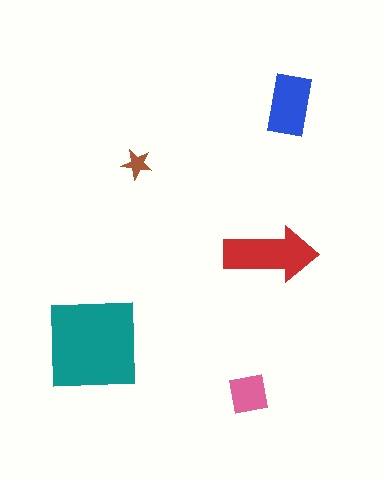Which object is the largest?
The teal square.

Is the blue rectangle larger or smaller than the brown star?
Larger.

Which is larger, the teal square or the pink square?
The teal square.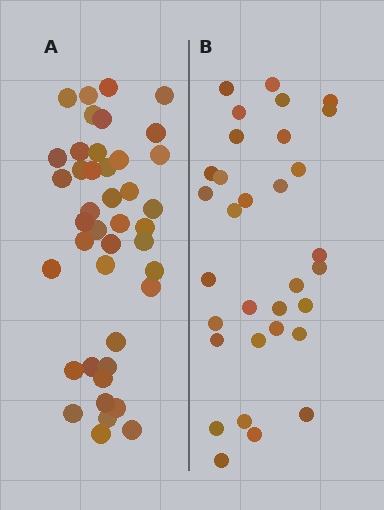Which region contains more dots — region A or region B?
Region A (the left region) has more dots.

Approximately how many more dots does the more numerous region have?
Region A has roughly 10 or so more dots than region B.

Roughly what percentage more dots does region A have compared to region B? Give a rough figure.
About 30% more.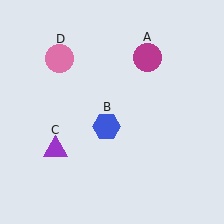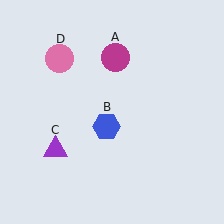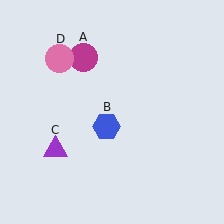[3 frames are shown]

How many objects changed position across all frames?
1 object changed position: magenta circle (object A).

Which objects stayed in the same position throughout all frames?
Blue hexagon (object B) and purple triangle (object C) and pink circle (object D) remained stationary.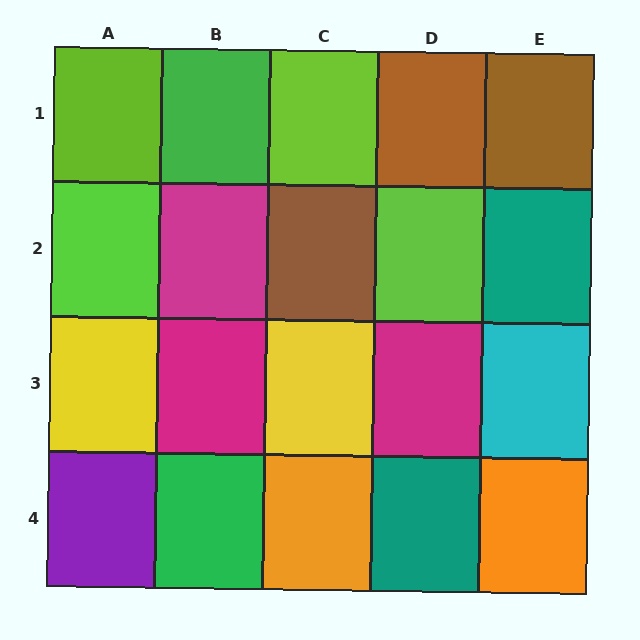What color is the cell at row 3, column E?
Cyan.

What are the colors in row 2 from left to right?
Lime, magenta, brown, lime, teal.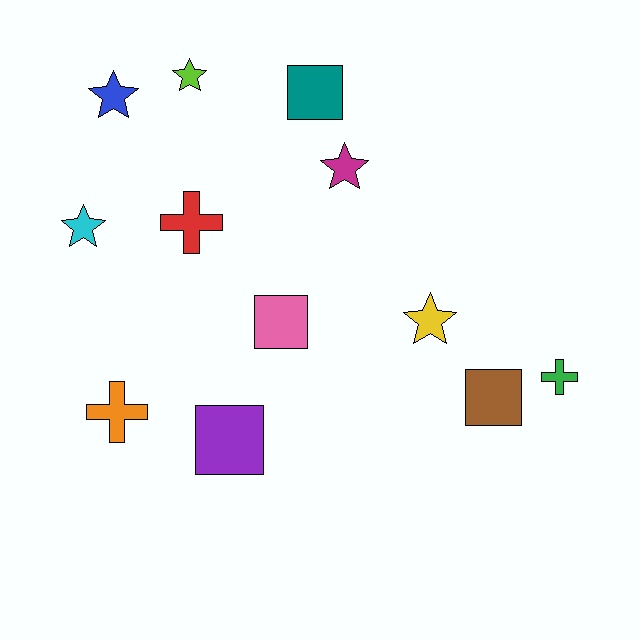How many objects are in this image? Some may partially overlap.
There are 12 objects.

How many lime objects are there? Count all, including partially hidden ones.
There is 1 lime object.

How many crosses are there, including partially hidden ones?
There are 3 crosses.